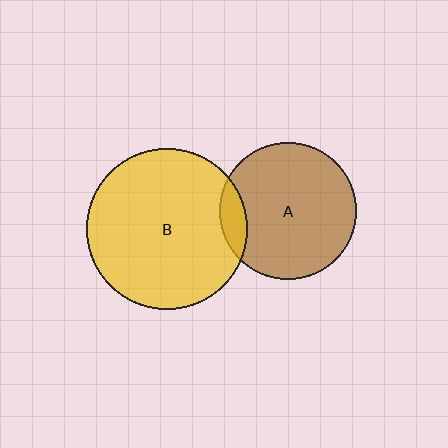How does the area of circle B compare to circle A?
Approximately 1.4 times.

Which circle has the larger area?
Circle B (yellow).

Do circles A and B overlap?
Yes.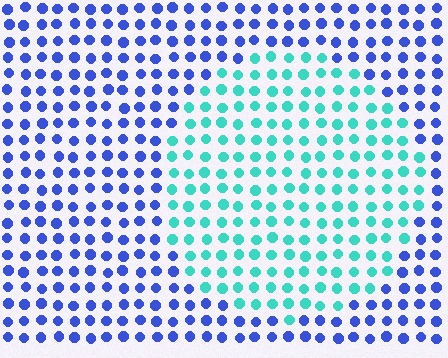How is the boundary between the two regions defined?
The boundary is defined purely by a slight shift in hue (about 60 degrees). Spacing, size, and orientation are identical on both sides.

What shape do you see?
I see a circle.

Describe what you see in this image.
The image is filled with small blue elements in a uniform arrangement. A circle-shaped region is visible where the elements are tinted to a slightly different hue, forming a subtle color boundary.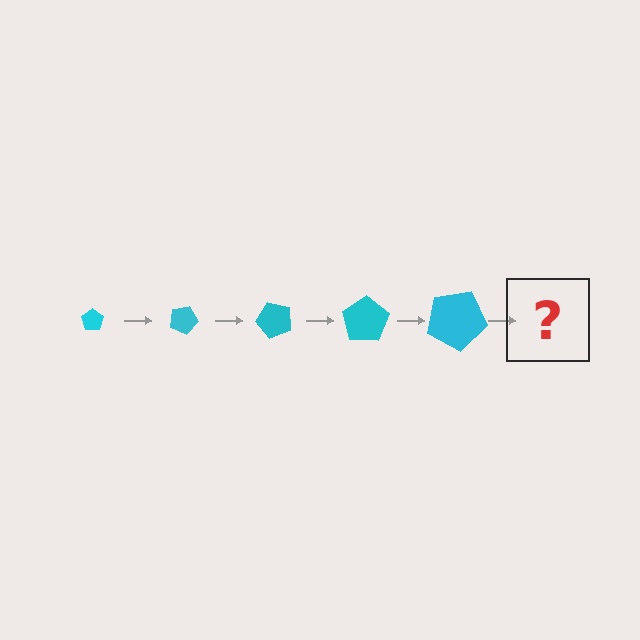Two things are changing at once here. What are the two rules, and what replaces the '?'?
The two rules are that the pentagon grows larger each step and it rotates 25 degrees each step. The '?' should be a pentagon, larger than the previous one and rotated 125 degrees from the start.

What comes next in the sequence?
The next element should be a pentagon, larger than the previous one and rotated 125 degrees from the start.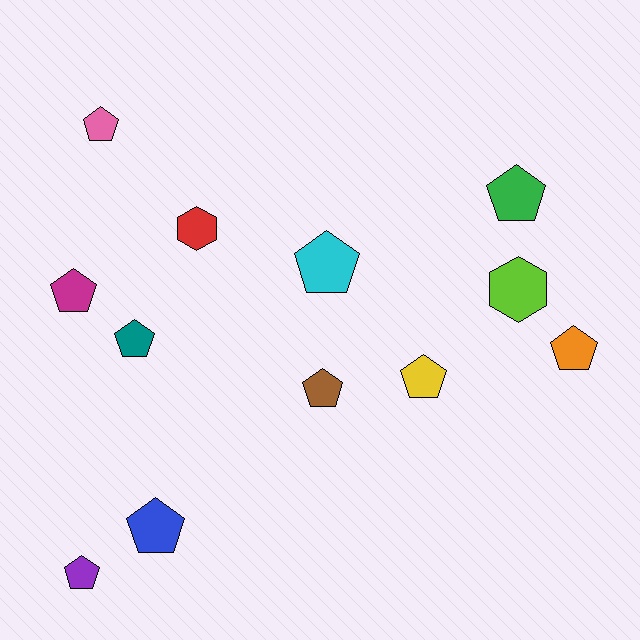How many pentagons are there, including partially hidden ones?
There are 10 pentagons.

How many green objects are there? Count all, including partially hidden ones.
There is 1 green object.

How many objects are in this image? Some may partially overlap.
There are 12 objects.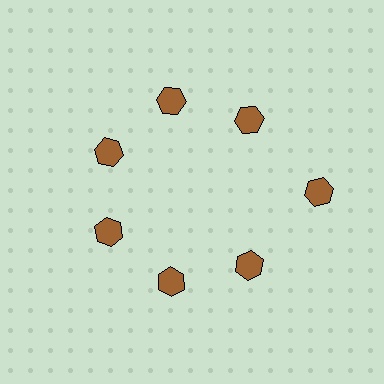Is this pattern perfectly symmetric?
No. The 7 brown hexagons are arranged in a ring, but one element near the 3 o'clock position is pushed outward from the center, breaking the 7-fold rotational symmetry.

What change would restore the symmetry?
The symmetry would be restored by moving it inward, back onto the ring so that all 7 hexagons sit at equal angles and equal distance from the center.